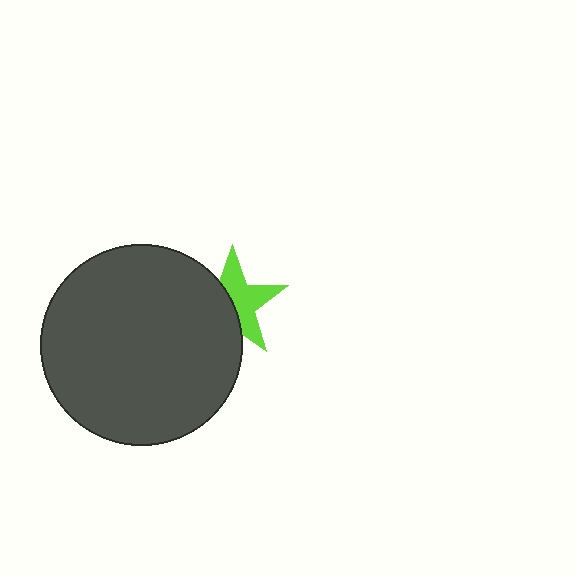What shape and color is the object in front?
The object in front is a dark gray circle.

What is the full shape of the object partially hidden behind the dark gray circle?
The partially hidden object is a lime star.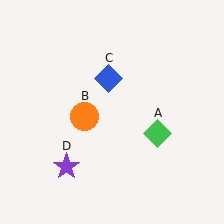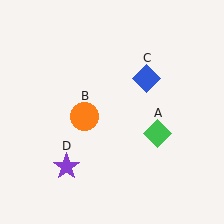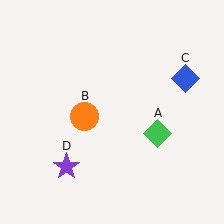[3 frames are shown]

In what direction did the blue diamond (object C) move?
The blue diamond (object C) moved right.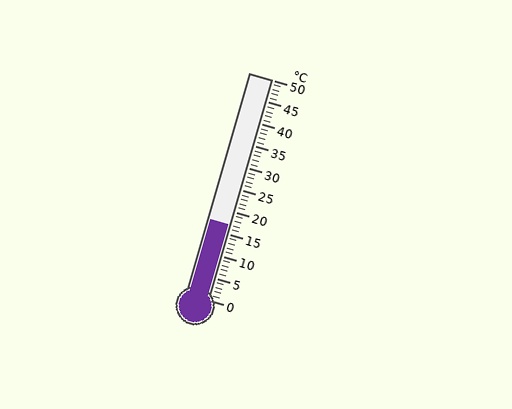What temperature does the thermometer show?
The thermometer shows approximately 17°C.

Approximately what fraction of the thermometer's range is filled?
The thermometer is filled to approximately 35% of its range.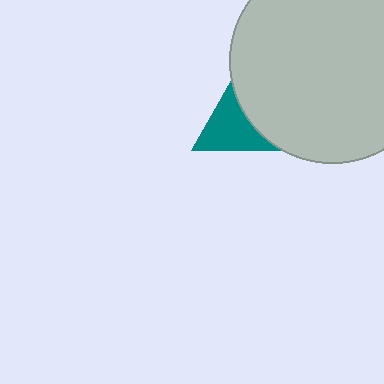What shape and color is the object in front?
The object in front is a light gray circle.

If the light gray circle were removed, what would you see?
You would see the complete teal triangle.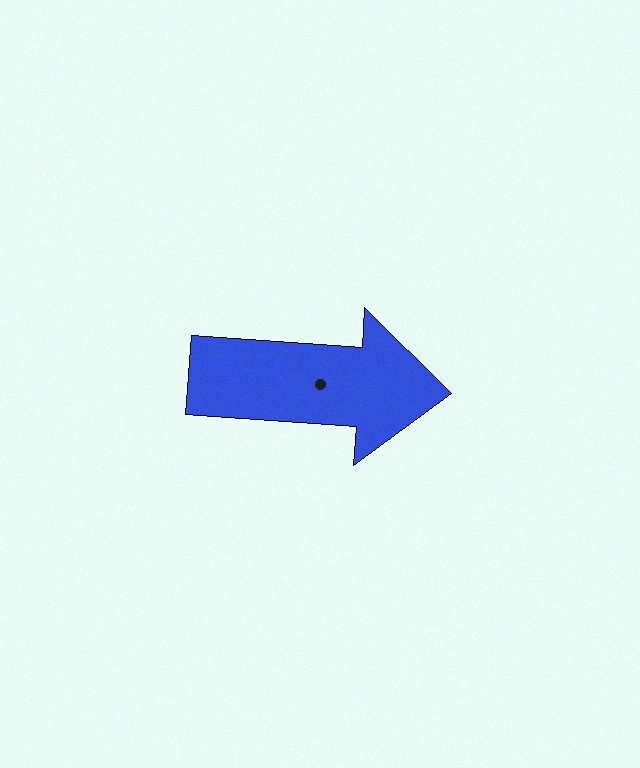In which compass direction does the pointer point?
East.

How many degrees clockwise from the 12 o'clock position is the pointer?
Approximately 94 degrees.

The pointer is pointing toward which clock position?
Roughly 3 o'clock.